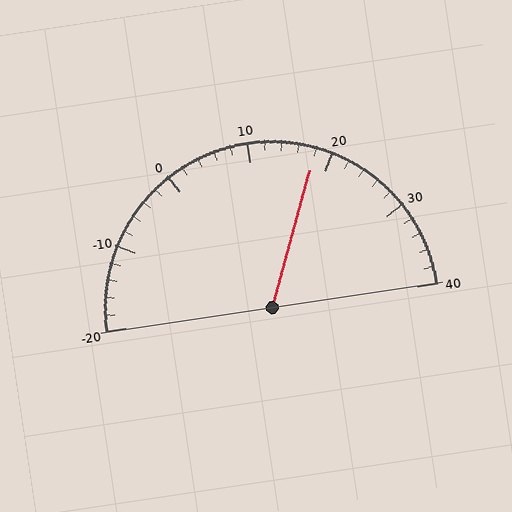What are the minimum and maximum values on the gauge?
The gauge ranges from -20 to 40.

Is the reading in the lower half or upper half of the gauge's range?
The reading is in the upper half of the range (-20 to 40).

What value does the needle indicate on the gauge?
The needle indicates approximately 18.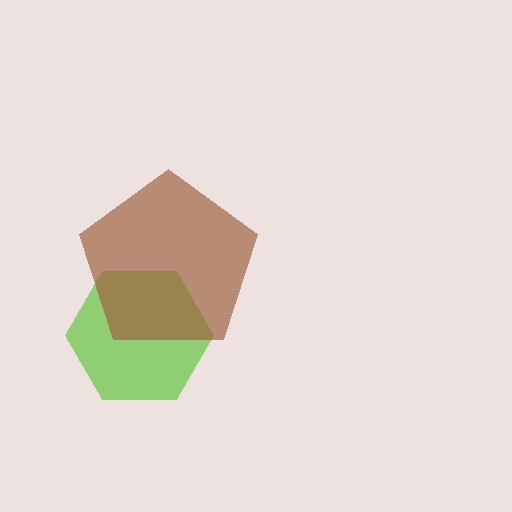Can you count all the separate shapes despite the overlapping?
Yes, there are 2 separate shapes.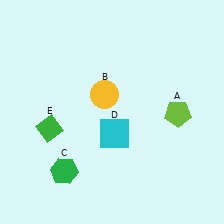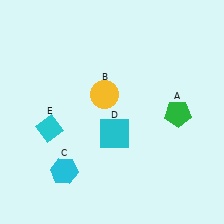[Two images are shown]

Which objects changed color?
A changed from lime to green. C changed from green to cyan. E changed from green to cyan.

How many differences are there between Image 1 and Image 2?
There are 3 differences between the two images.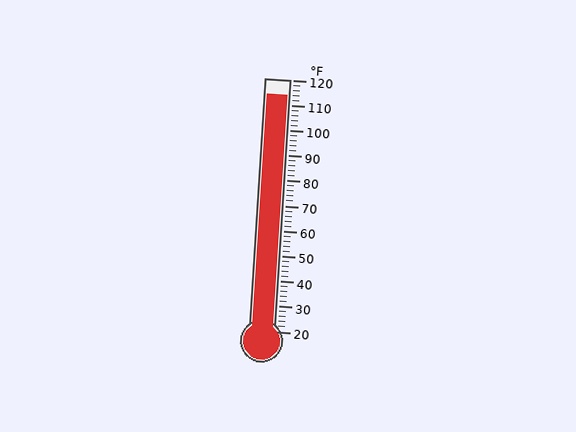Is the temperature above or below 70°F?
The temperature is above 70°F.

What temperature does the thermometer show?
The thermometer shows approximately 114°F.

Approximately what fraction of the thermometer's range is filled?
The thermometer is filled to approximately 95% of its range.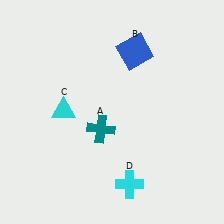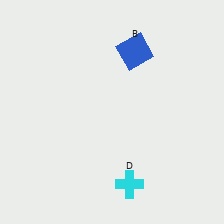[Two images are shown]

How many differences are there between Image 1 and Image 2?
There are 2 differences between the two images.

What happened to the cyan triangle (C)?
The cyan triangle (C) was removed in Image 2. It was in the top-left area of Image 1.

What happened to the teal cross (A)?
The teal cross (A) was removed in Image 2. It was in the bottom-left area of Image 1.